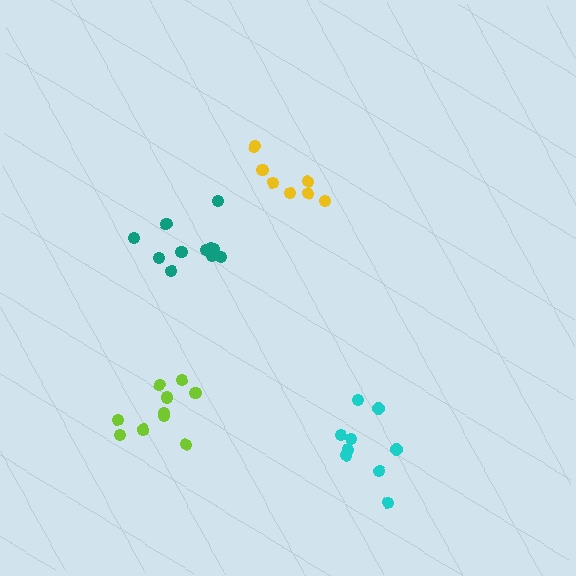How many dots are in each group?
Group 1: 11 dots, Group 2: 9 dots, Group 3: 10 dots, Group 4: 7 dots (37 total).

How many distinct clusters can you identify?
There are 4 distinct clusters.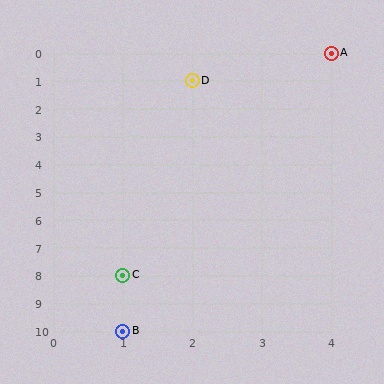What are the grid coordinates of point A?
Point A is at grid coordinates (4, 0).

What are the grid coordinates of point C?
Point C is at grid coordinates (1, 8).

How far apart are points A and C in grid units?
Points A and C are 3 columns and 8 rows apart (about 8.5 grid units diagonally).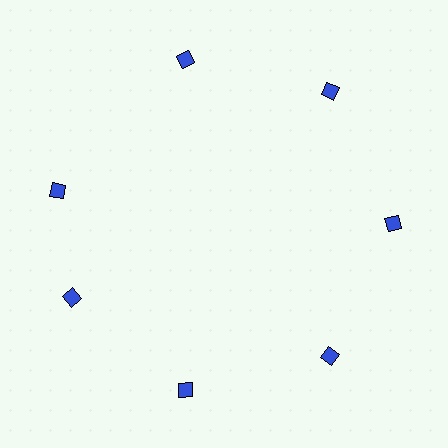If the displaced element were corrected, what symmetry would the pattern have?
It would have 7-fold rotational symmetry — the pattern would map onto itself every 51 degrees.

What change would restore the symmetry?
The symmetry would be restored by rotating it back into even spacing with its neighbors so that all 7 diamonds sit at equal angles and equal distance from the center.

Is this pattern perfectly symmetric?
No. The 7 blue diamonds are arranged in a ring, but one element near the 10 o'clock position is rotated out of alignment along the ring, breaking the 7-fold rotational symmetry.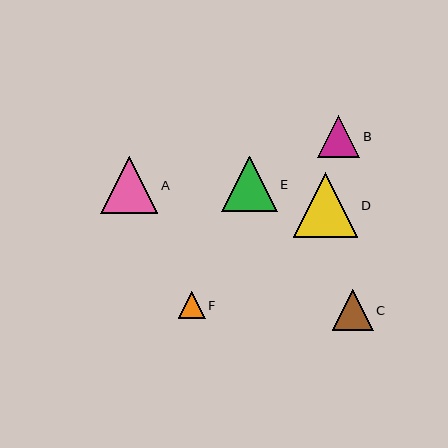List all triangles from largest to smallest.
From largest to smallest: D, A, E, B, C, F.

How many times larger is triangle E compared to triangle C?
Triangle E is approximately 1.4 times the size of triangle C.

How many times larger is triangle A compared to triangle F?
Triangle A is approximately 2.1 times the size of triangle F.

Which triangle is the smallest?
Triangle F is the smallest with a size of approximately 27 pixels.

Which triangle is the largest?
Triangle D is the largest with a size of approximately 65 pixels.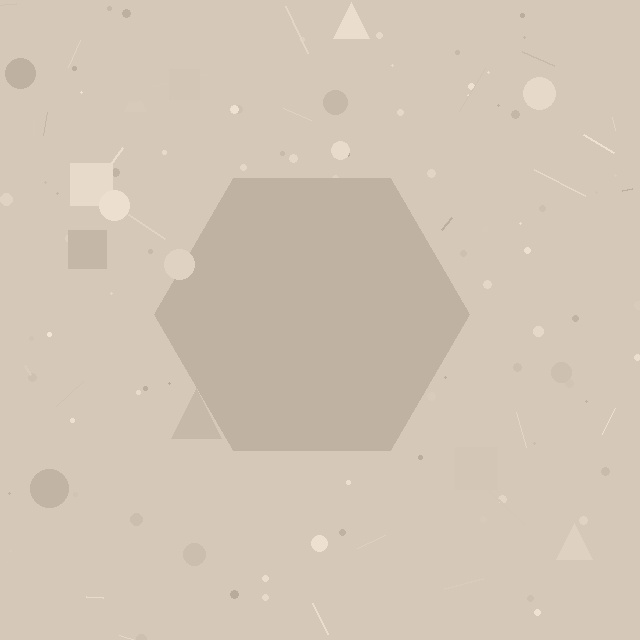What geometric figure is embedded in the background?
A hexagon is embedded in the background.